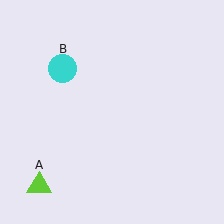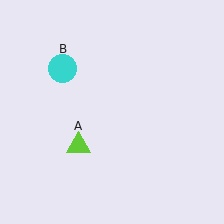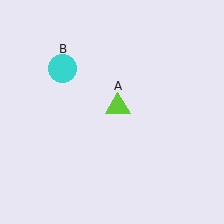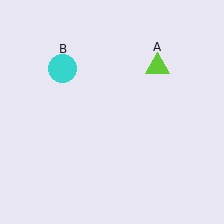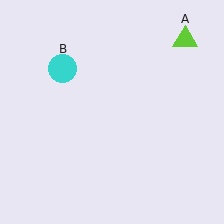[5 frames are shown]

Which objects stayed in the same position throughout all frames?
Cyan circle (object B) remained stationary.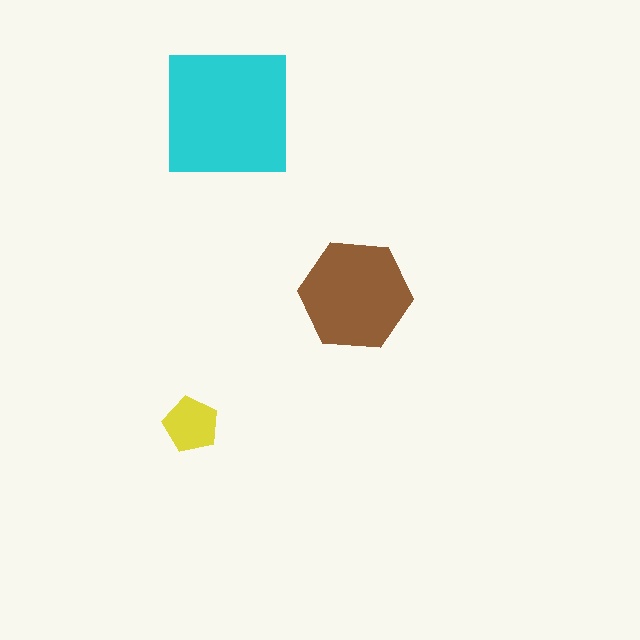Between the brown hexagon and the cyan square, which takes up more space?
The cyan square.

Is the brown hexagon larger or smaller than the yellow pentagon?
Larger.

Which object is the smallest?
The yellow pentagon.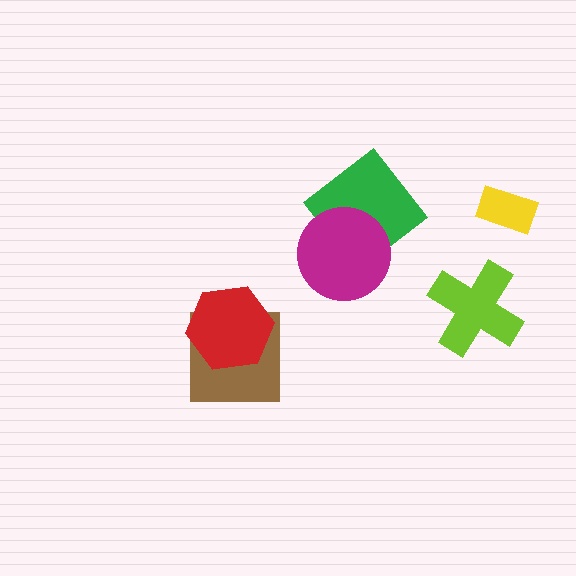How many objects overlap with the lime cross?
0 objects overlap with the lime cross.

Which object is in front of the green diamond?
The magenta circle is in front of the green diamond.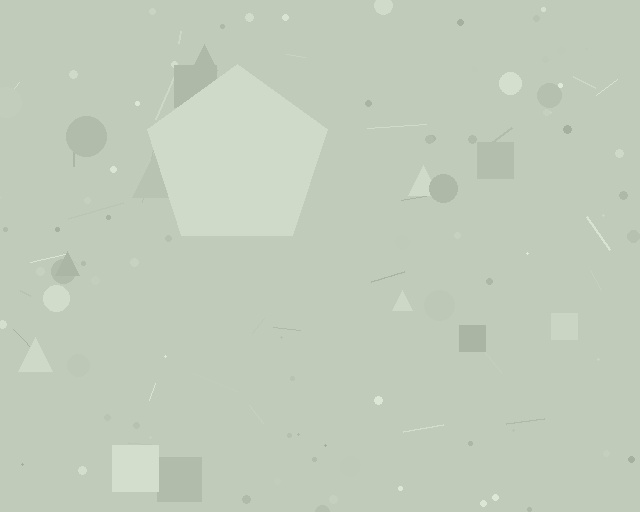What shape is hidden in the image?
A pentagon is hidden in the image.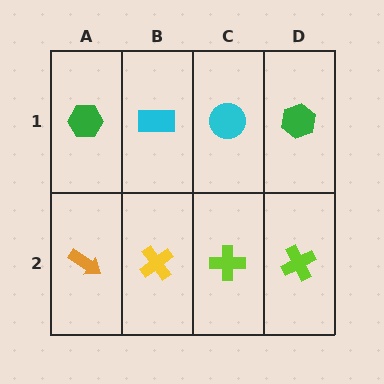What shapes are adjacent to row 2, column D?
A green hexagon (row 1, column D), a lime cross (row 2, column C).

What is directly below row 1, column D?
A lime cross.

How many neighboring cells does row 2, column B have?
3.